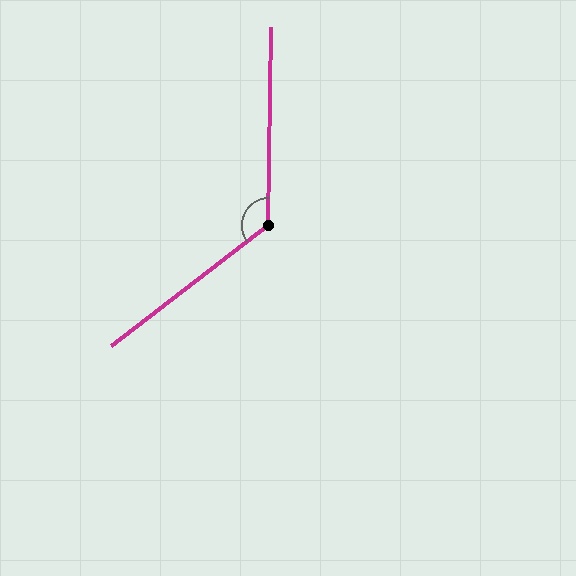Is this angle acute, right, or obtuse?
It is obtuse.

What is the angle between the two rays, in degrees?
Approximately 128 degrees.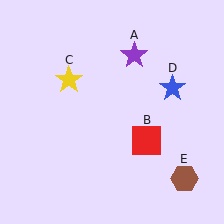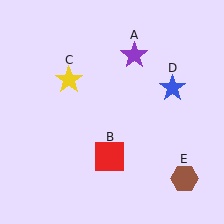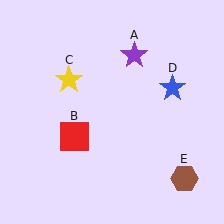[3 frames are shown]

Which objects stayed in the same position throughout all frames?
Purple star (object A) and yellow star (object C) and blue star (object D) and brown hexagon (object E) remained stationary.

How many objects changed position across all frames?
1 object changed position: red square (object B).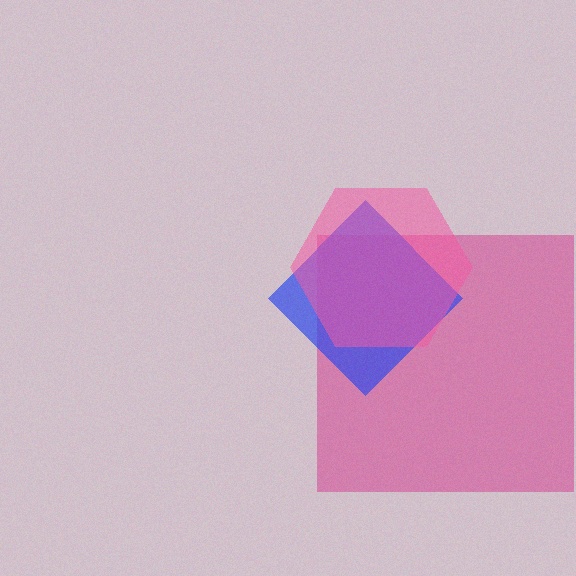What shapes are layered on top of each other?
The layered shapes are: a magenta square, a blue diamond, a pink hexagon.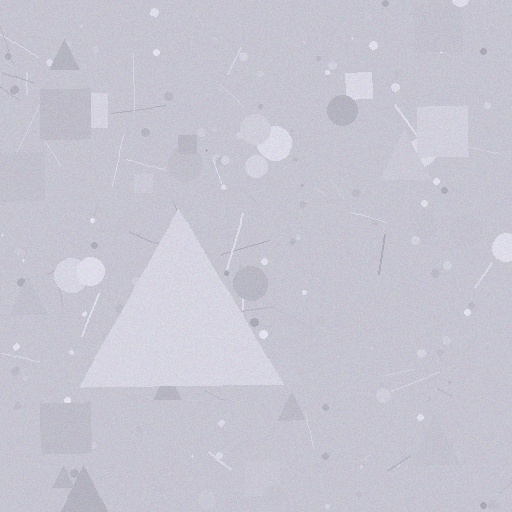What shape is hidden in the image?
A triangle is hidden in the image.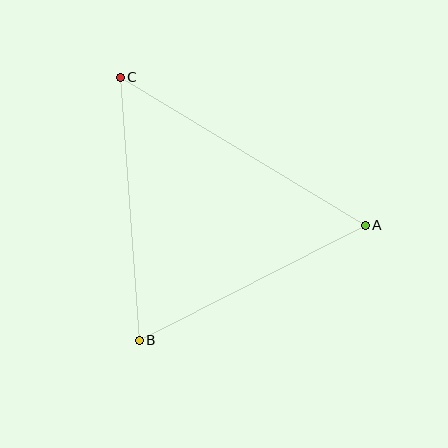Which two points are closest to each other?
Points A and B are closest to each other.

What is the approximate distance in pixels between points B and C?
The distance between B and C is approximately 264 pixels.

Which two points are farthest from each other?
Points A and C are farthest from each other.